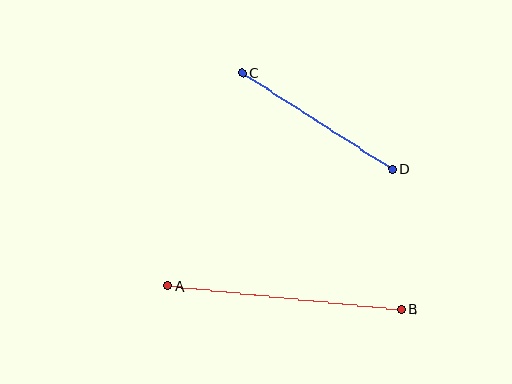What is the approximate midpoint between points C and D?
The midpoint is at approximately (317, 121) pixels.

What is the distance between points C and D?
The distance is approximately 178 pixels.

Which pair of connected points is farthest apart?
Points A and B are farthest apart.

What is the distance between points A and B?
The distance is approximately 235 pixels.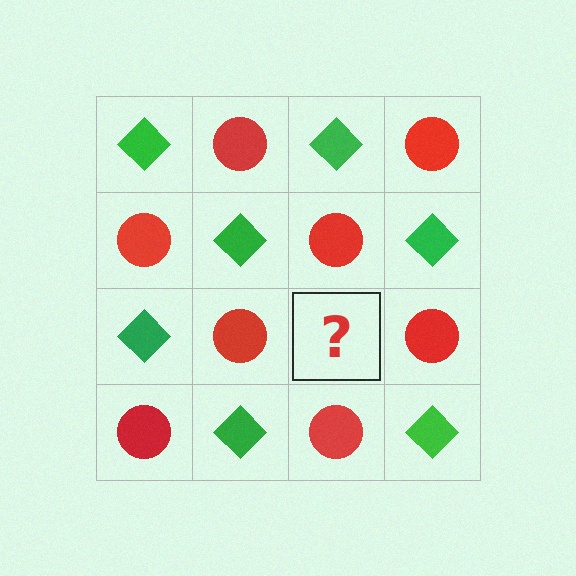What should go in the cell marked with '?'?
The missing cell should contain a green diamond.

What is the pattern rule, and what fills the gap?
The rule is that it alternates green diamond and red circle in a checkerboard pattern. The gap should be filled with a green diamond.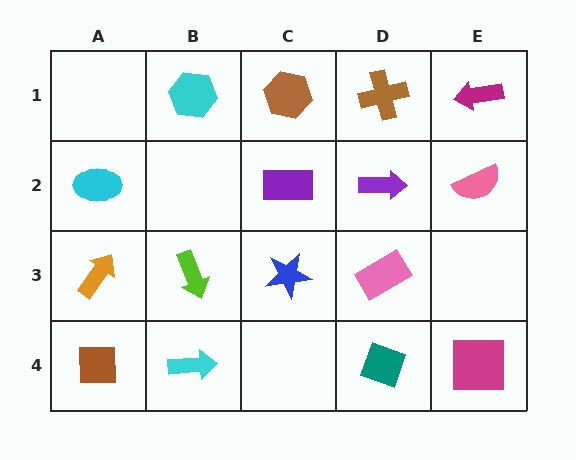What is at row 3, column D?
A pink rectangle.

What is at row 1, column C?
A brown hexagon.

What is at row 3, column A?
An orange arrow.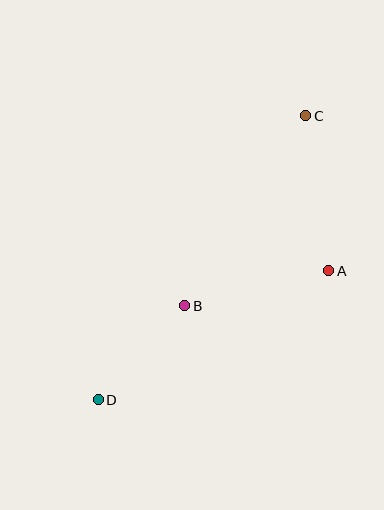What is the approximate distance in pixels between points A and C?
The distance between A and C is approximately 157 pixels.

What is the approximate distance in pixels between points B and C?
The distance between B and C is approximately 225 pixels.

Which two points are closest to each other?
Points B and D are closest to each other.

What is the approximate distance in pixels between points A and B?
The distance between A and B is approximately 148 pixels.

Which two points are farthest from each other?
Points C and D are farthest from each other.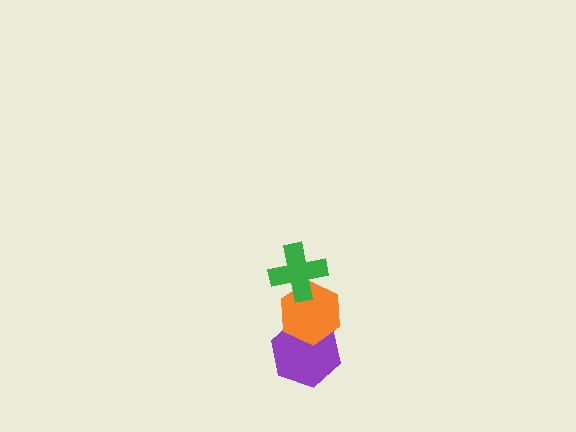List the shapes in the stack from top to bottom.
From top to bottom: the green cross, the orange hexagon, the purple hexagon.